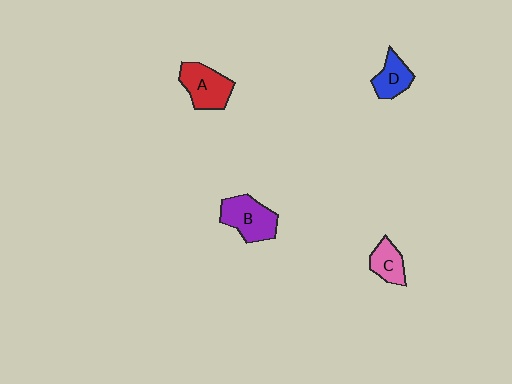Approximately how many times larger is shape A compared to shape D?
Approximately 1.5 times.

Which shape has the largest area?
Shape B (purple).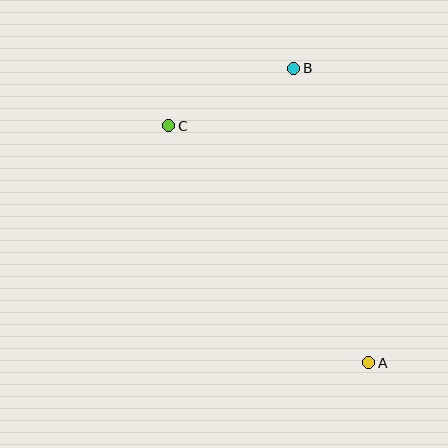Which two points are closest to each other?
Points B and C are closest to each other.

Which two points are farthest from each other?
Points A and C are farthest from each other.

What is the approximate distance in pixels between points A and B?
The distance between A and B is approximately 304 pixels.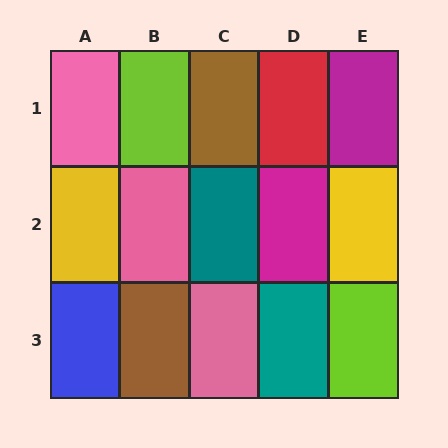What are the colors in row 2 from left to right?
Yellow, pink, teal, magenta, yellow.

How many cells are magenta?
2 cells are magenta.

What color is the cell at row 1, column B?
Lime.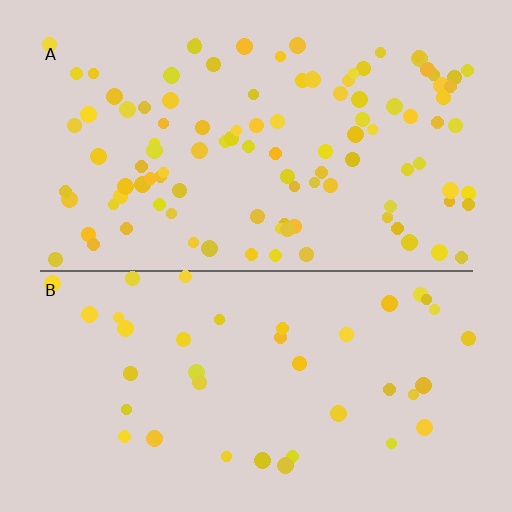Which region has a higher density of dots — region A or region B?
A (the top).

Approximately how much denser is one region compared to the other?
Approximately 2.6× — region A over region B.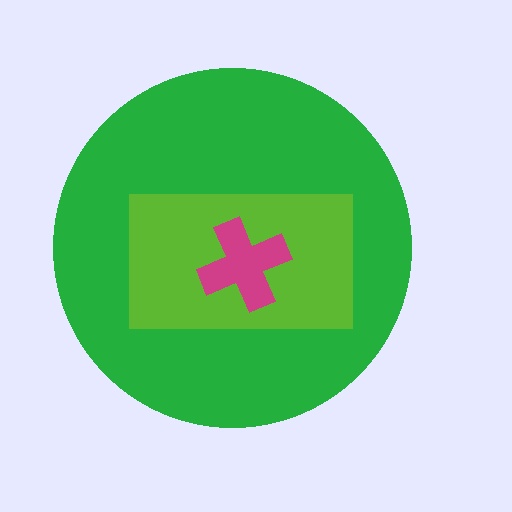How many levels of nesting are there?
3.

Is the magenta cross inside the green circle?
Yes.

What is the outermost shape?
The green circle.